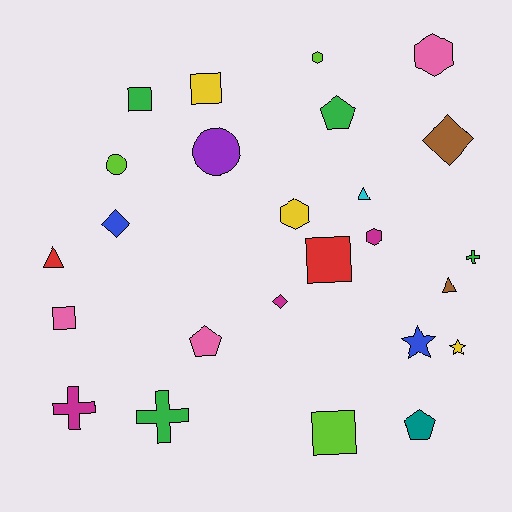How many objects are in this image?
There are 25 objects.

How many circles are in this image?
There are 2 circles.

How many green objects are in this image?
There are 4 green objects.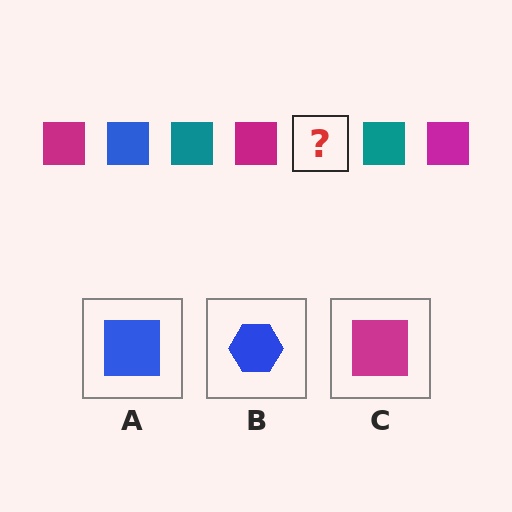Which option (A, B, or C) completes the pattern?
A.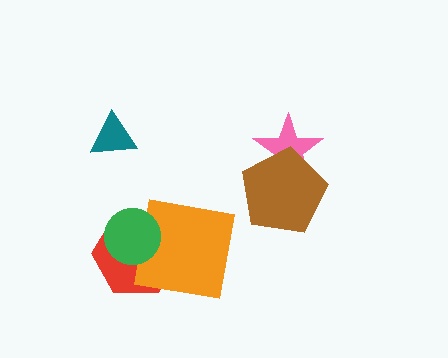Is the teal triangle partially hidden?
No, no other shape covers it.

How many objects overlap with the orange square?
2 objects overlap with the orange square.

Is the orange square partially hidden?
Yes, it is partially covered by another shape.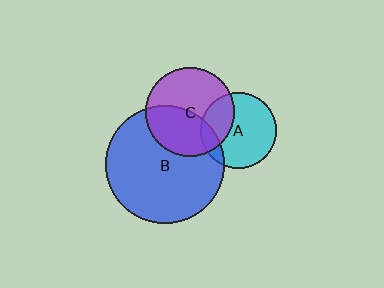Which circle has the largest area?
Circle B (blue).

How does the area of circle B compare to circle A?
Approximately 2.4 times.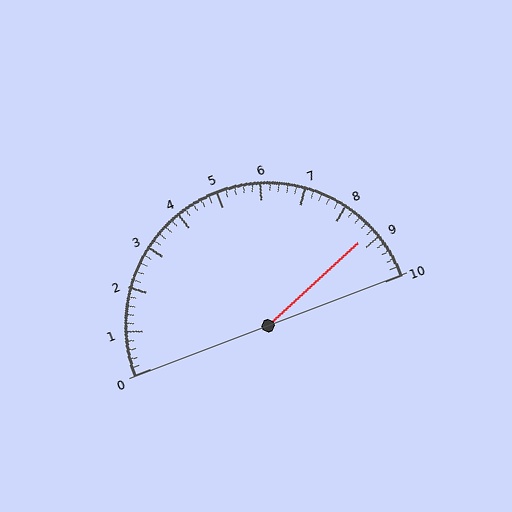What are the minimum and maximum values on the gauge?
The gauge ranges from 0 to 10.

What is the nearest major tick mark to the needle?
The nearest major tick mark is 9.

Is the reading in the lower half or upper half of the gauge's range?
The reading is in the upper half of the range (0 to 10).